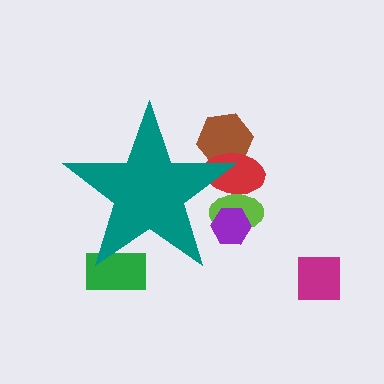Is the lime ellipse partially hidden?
Yes, the lime ellipse is partially hidden behind the teal star.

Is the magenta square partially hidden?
No, the magenta square is fully visible.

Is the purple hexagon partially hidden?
Yes, the purple hexagon is partially hidden behind the teal star.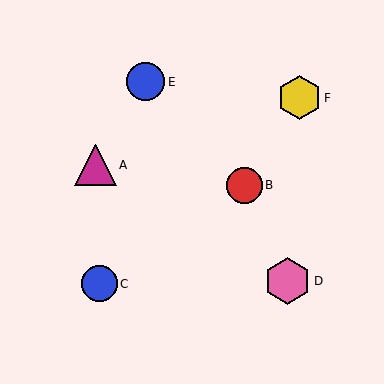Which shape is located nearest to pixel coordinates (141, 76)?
The blue circle (labeled E) at (146, 82) is nearest to that location.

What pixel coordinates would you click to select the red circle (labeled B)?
Click at (244, 185) to select the red circle B.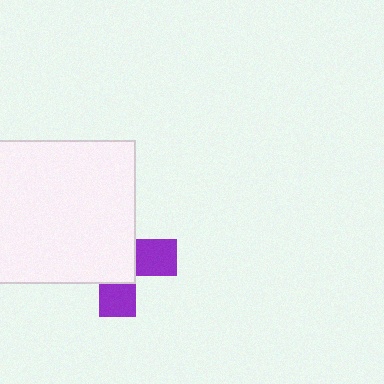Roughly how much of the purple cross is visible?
A small part of it is visible (roughly 37%).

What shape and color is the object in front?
The object in front is a white square.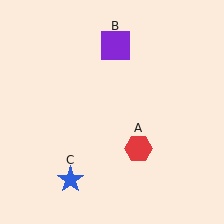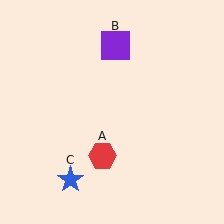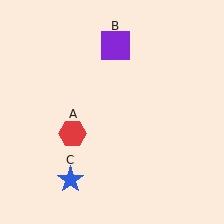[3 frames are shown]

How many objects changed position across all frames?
1 object changed position: red hexagon (object A).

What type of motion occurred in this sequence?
The red hexagon (object A) rotated clockwise around the center of the scene.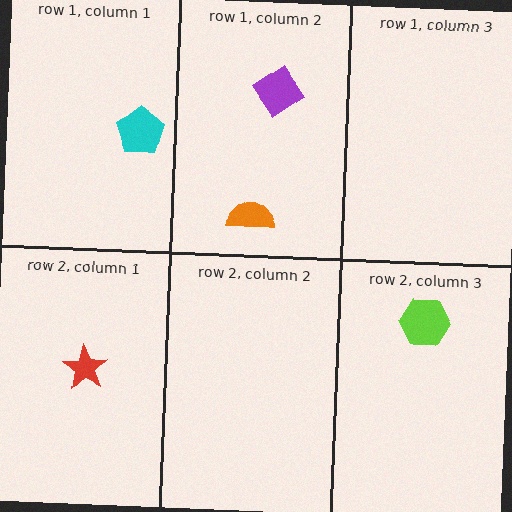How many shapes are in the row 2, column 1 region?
1.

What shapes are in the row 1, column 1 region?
The cyan pentagon.